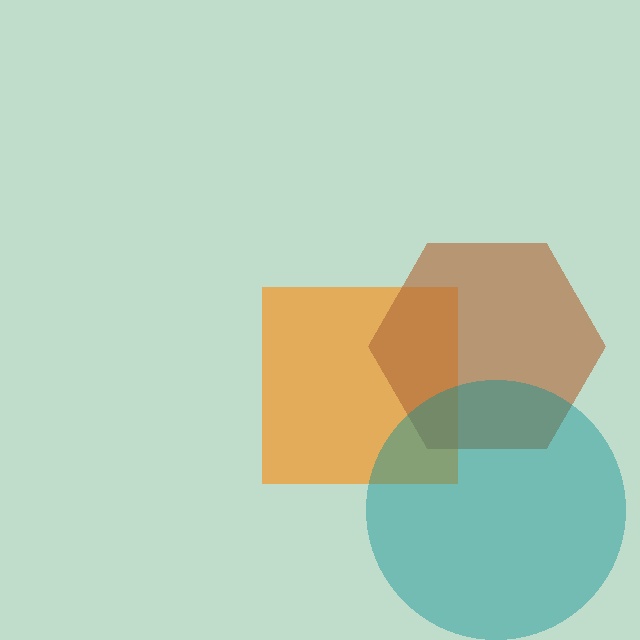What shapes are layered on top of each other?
The layered shapes are: an orange square, a brown hexagon, a teal circle.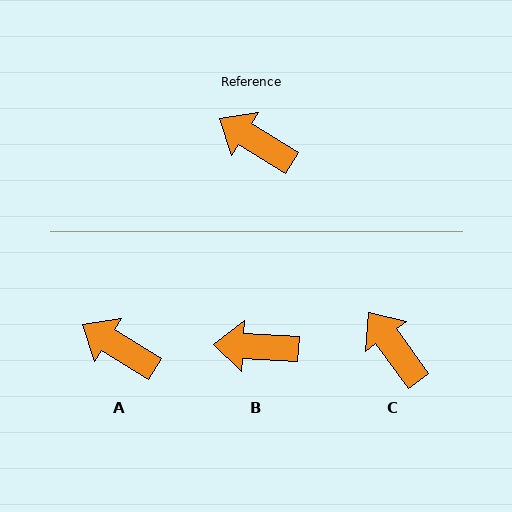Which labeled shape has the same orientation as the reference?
A.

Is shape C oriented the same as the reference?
No, it is off by about 22 degrees.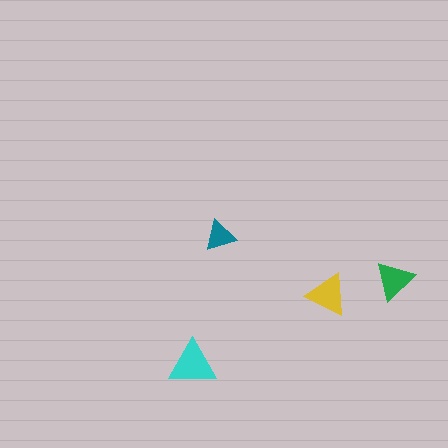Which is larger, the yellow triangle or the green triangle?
The yellow one.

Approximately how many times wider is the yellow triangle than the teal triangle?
About 1.5 times wider.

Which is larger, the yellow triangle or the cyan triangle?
The cyan one.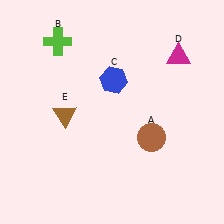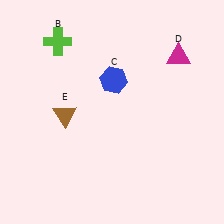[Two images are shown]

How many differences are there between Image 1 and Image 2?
There is 1 difference between the two images.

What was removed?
The brown circle (A) was removed in Image 2.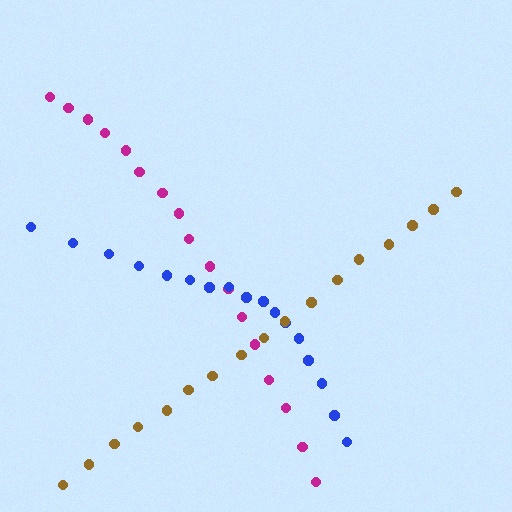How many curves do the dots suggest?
There are 3 distinct paths.